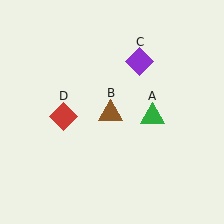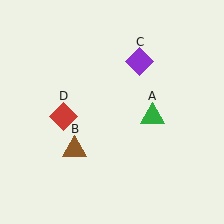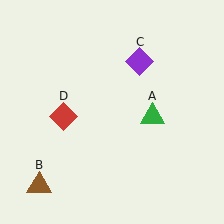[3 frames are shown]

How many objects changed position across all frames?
1 object changed position: brown triangle (object B).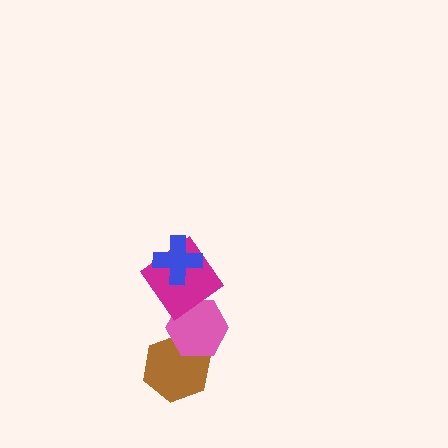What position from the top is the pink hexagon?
The pink hexagon is 3rd from the top.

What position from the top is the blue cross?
The blue cross is 1st from the top.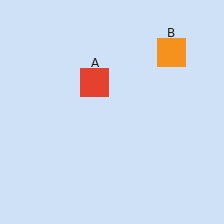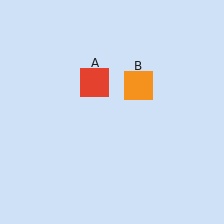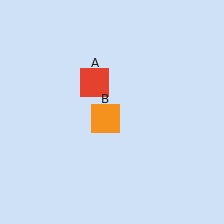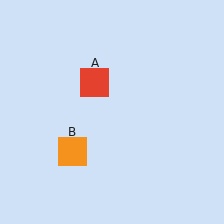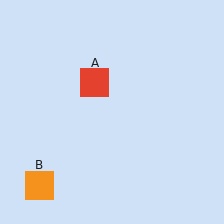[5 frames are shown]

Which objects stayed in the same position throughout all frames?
Red square (object A) remained stationary.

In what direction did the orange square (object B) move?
The orange square (object B) moved down and to the left.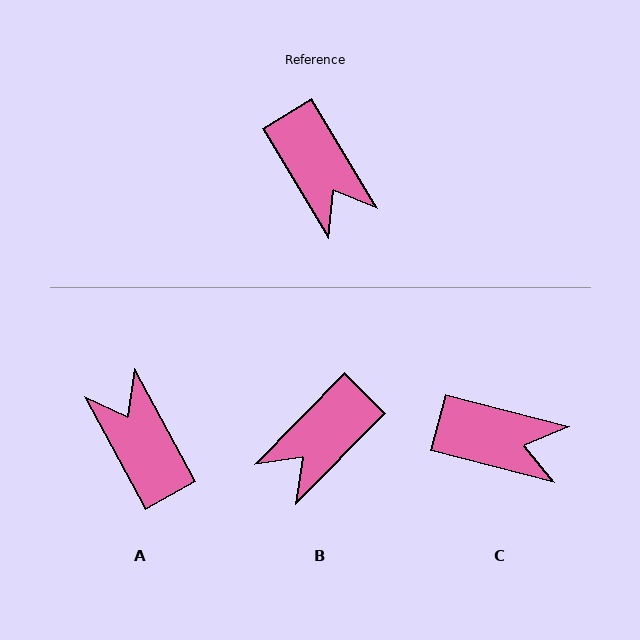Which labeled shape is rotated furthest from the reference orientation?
A, about 177 degrees away.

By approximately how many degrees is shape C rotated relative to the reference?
Approximately 45 degrees counter-clockwise.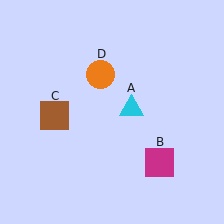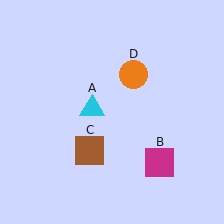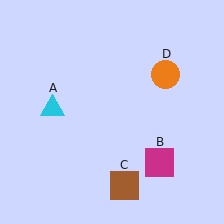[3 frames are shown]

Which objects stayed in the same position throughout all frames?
Magenta square (object B) remained stationary.